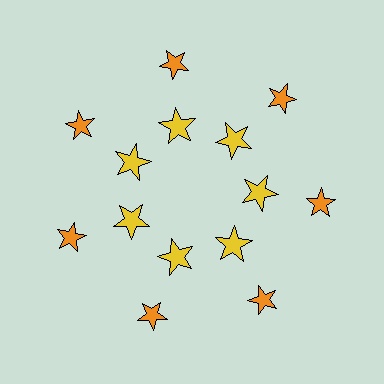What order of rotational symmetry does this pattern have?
This pattern has 7-fold rotational symmetry.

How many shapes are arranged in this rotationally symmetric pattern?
There are 14 shapes, arranged in 7 groups of 2.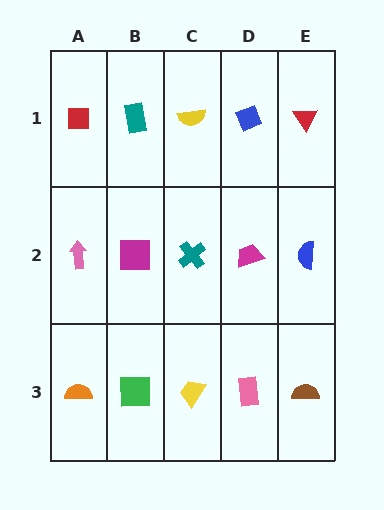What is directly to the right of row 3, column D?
A brown semicircle.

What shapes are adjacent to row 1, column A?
A pink arrow (row 2, column A), a teal rectangle (row 1, column B).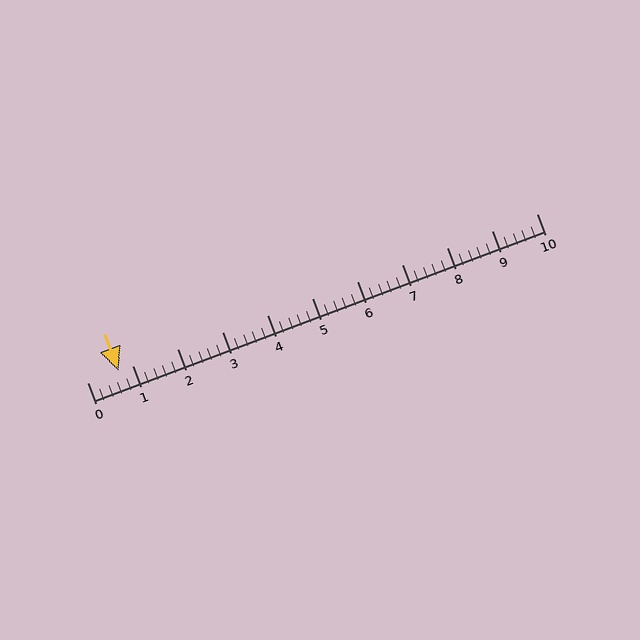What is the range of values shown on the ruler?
The ruler shows values from 0 to 10.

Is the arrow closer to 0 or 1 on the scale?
The arrow is closer to 1.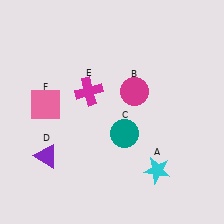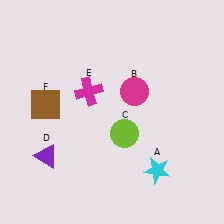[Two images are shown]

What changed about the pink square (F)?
In Image 1, F is pink. In Image 2, it changed to brown.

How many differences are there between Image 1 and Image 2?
There are 2 differences between the two images.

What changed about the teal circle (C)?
In Image 1, C is teal. In Image 2, it changed to lime.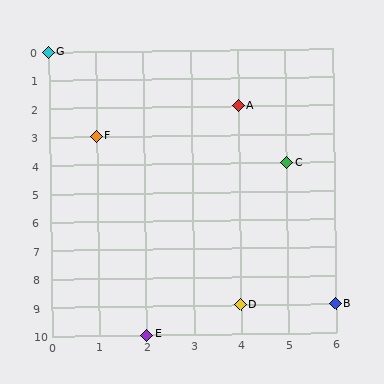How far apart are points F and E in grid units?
Points F and E are 1 column and 7 rows apart (about 7.1 grid units diagonally).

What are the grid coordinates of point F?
Point F is at grid coordinates (1, 3).